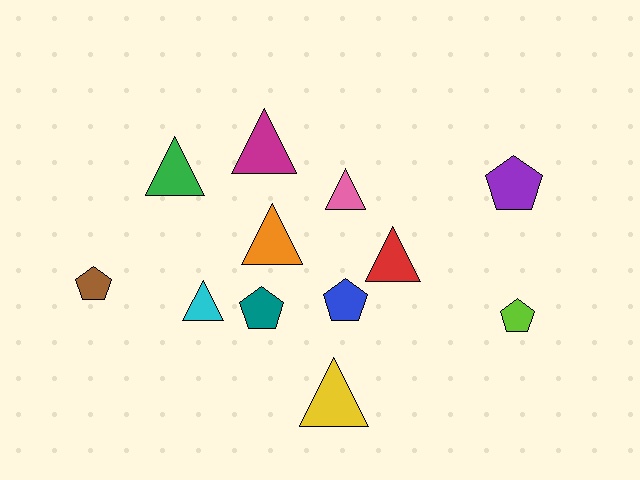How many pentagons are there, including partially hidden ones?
There are 5 pentagons.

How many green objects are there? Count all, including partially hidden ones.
There is 1 green object.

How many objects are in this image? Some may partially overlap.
There are 12 objects.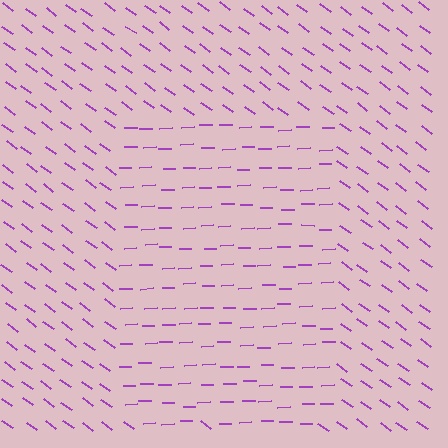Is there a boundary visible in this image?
Yes, there is a texture boundary formed by a change in line orientation.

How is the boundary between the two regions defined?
The boundary is defined purely by a change in line orientation (approximately 38 degrees difference). All lines are the same color and thickness.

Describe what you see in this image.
The image is filled with small purple line segments. A rectangle region in the image has lines oriented differently from the surrounding lines, creating a visible texture boundary.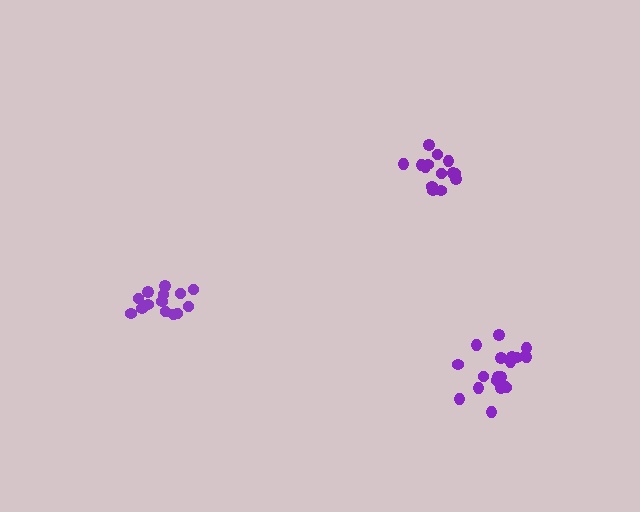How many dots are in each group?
Group 1: 14 dots, Group 2: 20 dots, Group 3: 14 dots (48 total).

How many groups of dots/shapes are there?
There are 3 groups.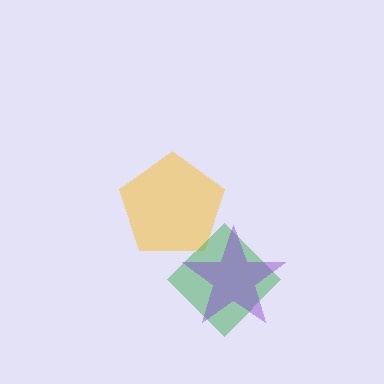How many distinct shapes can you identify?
There are 3 distinct shapes: a yellow pentagon, a green diamond, a purple star.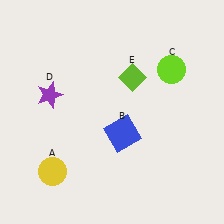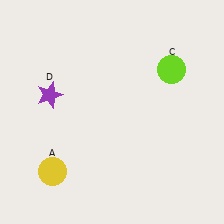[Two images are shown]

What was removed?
The blue square (B), the lime diamond (E) were removed in Image 2.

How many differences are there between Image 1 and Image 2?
There are 2 differences between the two images.